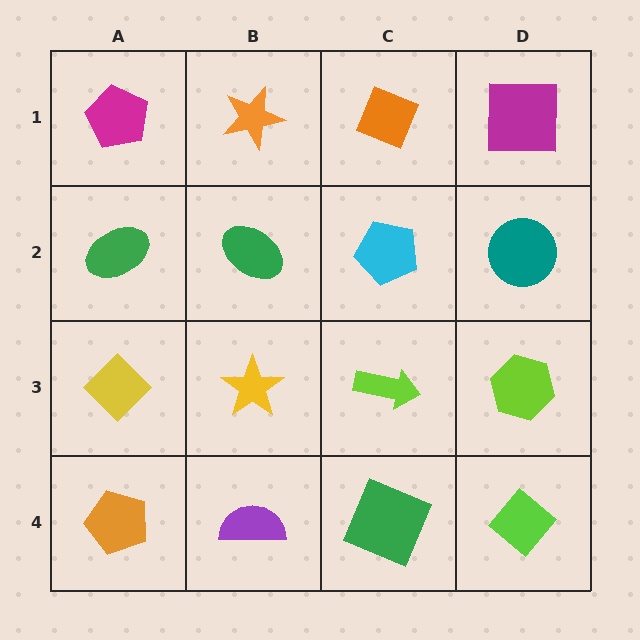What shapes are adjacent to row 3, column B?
A green ellipse (row 2, column B), a purple semicircle (row 4, column B), a yellow diamond (row 3, column A), a lime arrow (row 3, column C).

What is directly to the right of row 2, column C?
A teal circle.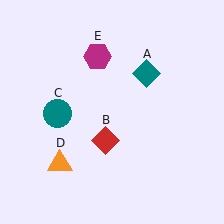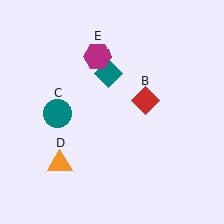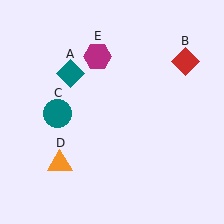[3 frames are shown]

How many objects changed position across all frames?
2 objects changed position: teal diamond (object A), red diamond (object B).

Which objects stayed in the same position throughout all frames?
Teal circle (object C) and orange triangle (object D) and magenta hexagon (object E) remained stationary.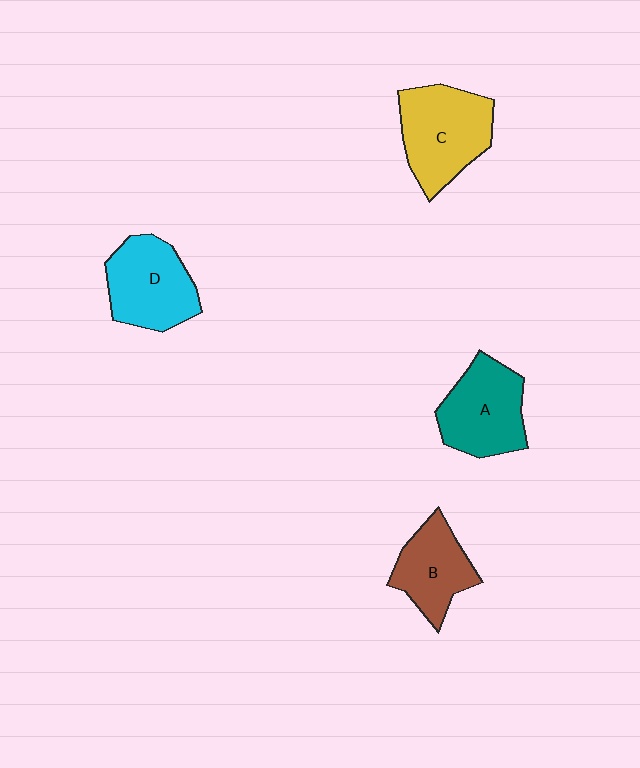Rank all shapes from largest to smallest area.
From largest to smallest: C (yellow), D (cyan), A (teal), B (brown).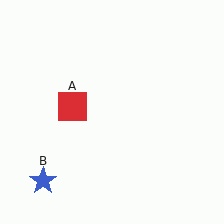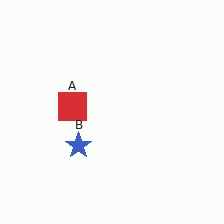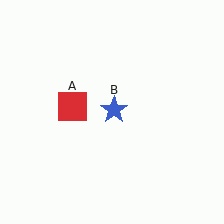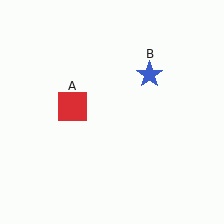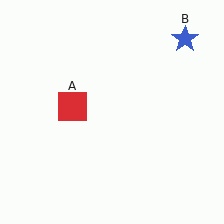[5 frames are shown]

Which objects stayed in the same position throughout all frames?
Red square (object A) remained stationary.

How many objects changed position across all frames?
1 object changed position: blue star (object B).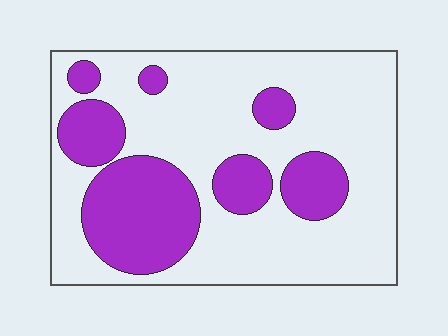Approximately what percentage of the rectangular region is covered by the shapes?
Approximately 30%.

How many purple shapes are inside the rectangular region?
7.